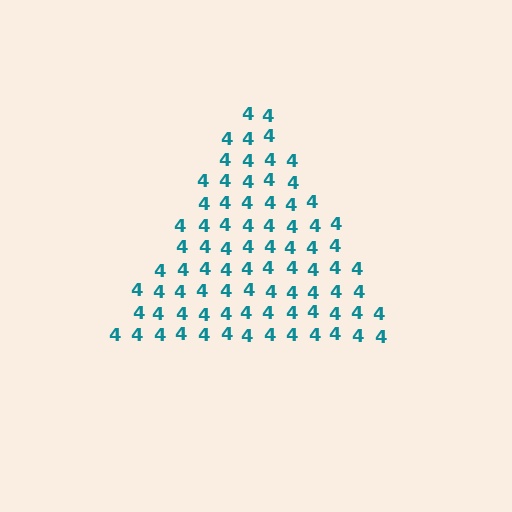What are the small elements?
The small elements are digit 4's.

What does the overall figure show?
The overall figure shows a triangle.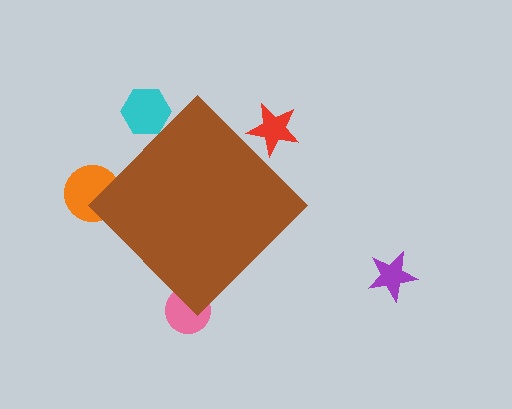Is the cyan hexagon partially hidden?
Yes, the cyan hexagon is partially hidden behind the brown diamond.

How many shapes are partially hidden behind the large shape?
4 shapes are partially hidden.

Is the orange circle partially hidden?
Yes, the orange circle is partially hidden behind the brown diamond.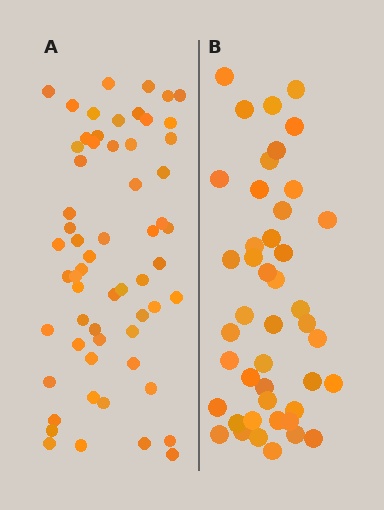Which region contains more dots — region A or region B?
Region A (the left region) has more dots.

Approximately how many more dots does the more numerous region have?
Region A has approximately 15 more dots than region B.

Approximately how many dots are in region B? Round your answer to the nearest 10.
About 40 dots. (The exact count is 44, which rounds to 40.)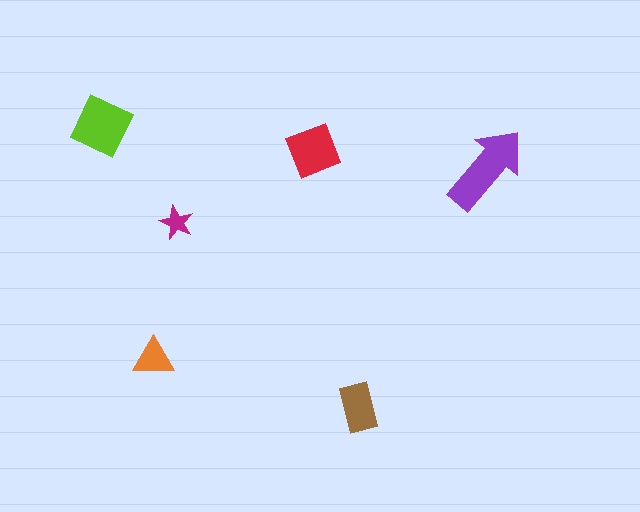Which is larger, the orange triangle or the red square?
The red square.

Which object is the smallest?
The magenta star.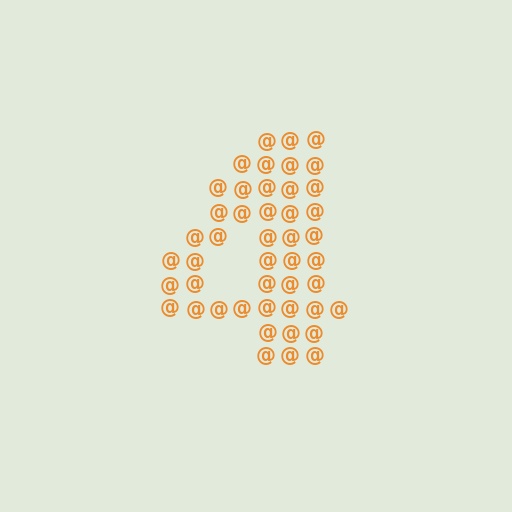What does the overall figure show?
The overall figure shows the digit 4.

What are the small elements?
The small elements are at signs.